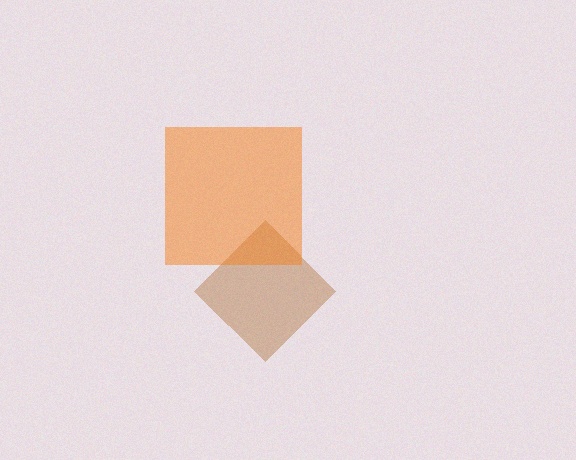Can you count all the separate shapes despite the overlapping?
Yes, there are 2 separate shapes.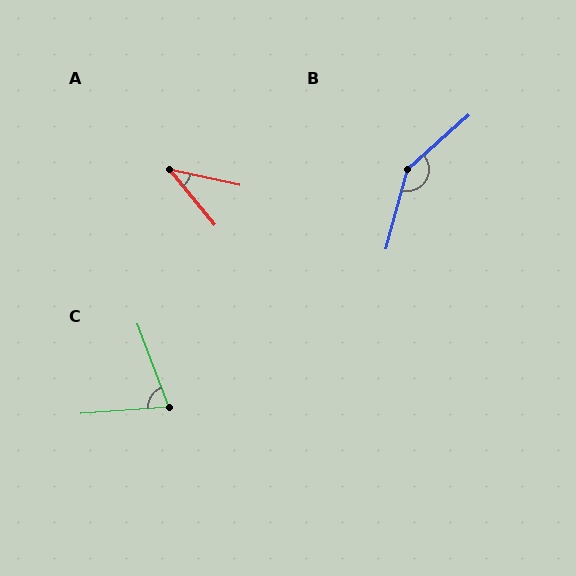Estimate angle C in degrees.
Approximately 73 degrees.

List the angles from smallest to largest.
A (38°), C (73°), B (146°).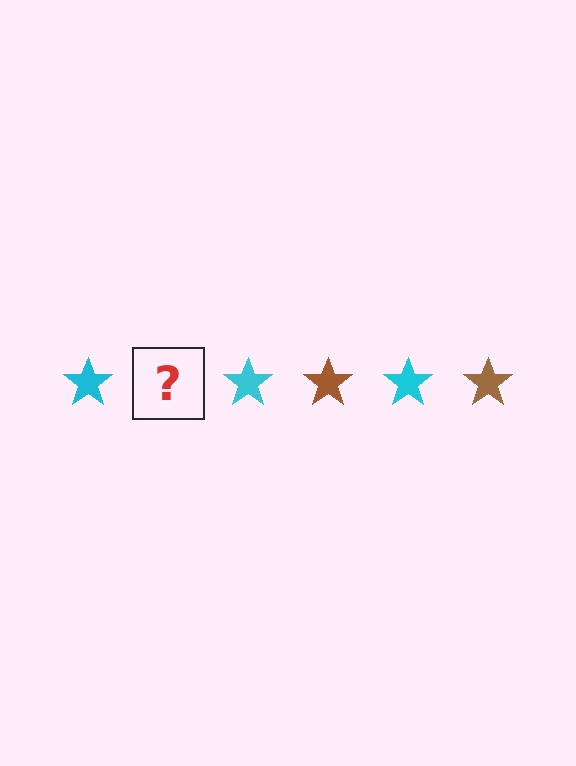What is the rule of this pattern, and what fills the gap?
The rule is that the pattern cycles through cyan, brown stars. The gap should be filled with a brown star.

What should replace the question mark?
The question mark should be replaced with a brown star.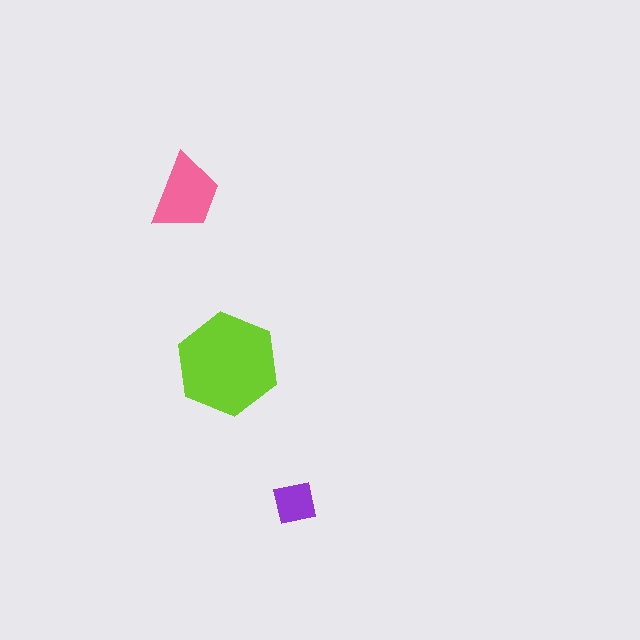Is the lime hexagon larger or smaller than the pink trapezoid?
Larger.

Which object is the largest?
The lime hexagon.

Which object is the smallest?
The purple square.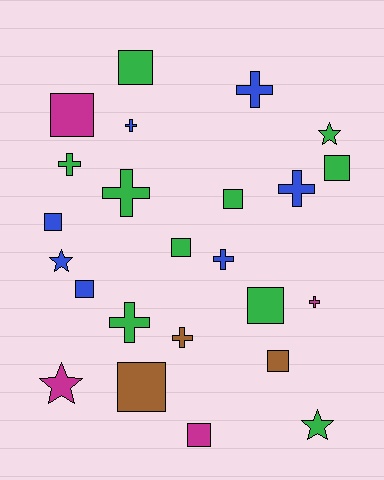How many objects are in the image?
There are 24 objects.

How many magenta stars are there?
There is 1 magenta star.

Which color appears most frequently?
Green, with 10 objects.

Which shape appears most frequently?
Square, with 11 objects.